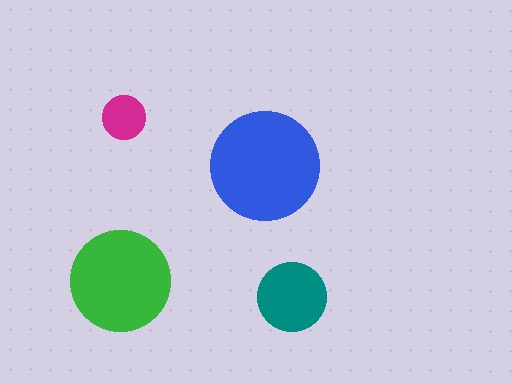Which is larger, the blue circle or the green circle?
The blue one.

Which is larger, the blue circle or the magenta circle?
The blue one.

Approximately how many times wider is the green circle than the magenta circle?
About 2.5 times wider.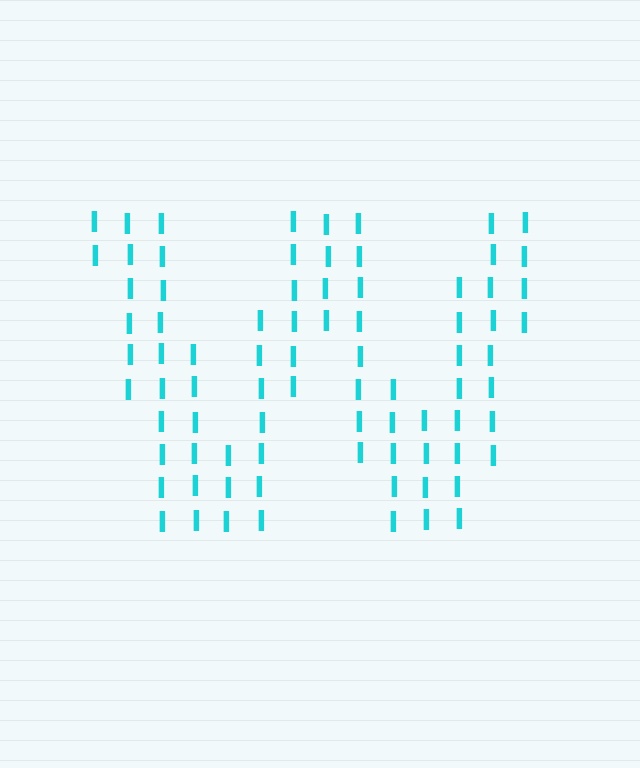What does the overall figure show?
The overall figure shows the letter W.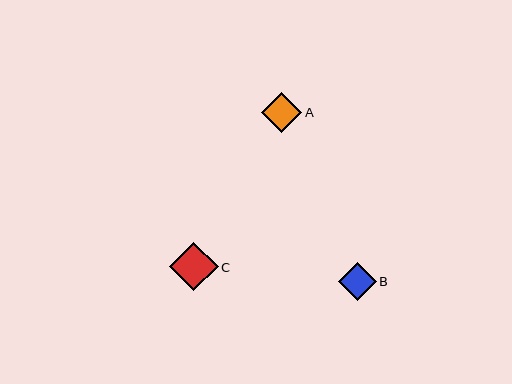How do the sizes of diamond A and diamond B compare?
Diamond A and diamond B are approximately the same size.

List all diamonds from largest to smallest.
From largest to smallest: C, A, B.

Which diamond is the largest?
Diamond C is the largest with a size of approximately 48 pixels.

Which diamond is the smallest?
Diamond B is the smallest with a size of approximately 38 pixels.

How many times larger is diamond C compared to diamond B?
Diamond C is approximately 1.3 times the size of diamond B.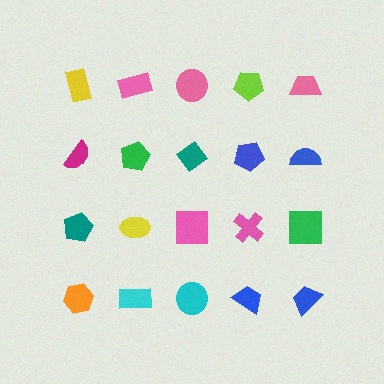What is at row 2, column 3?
A teal diamond.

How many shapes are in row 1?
5 shapes.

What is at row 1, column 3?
A pink circle.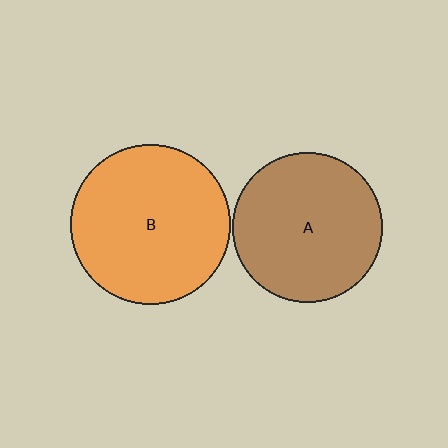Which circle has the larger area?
Circle B (orange).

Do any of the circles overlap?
No, none of the circles overlap.